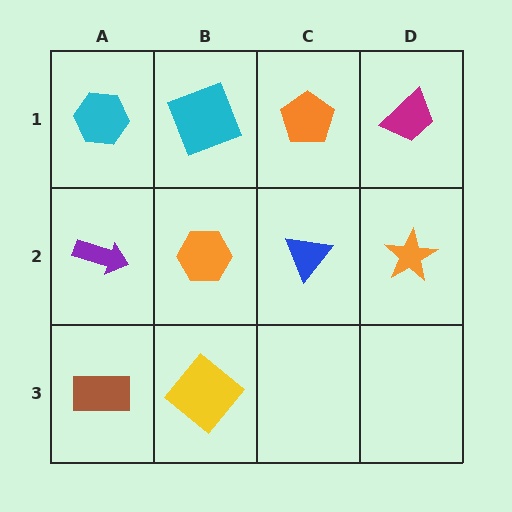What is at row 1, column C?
An orange pentagon.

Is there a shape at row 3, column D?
No, that cell is empty.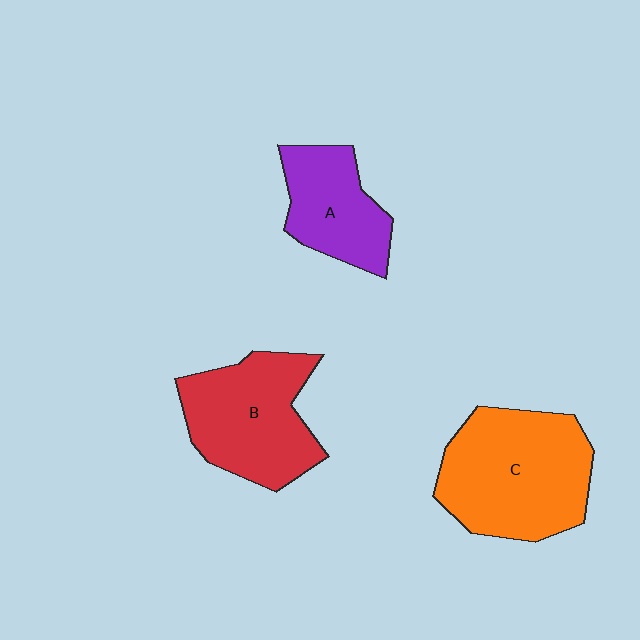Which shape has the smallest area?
Shape A (purple).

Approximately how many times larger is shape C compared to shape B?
Approximately 1.2 times.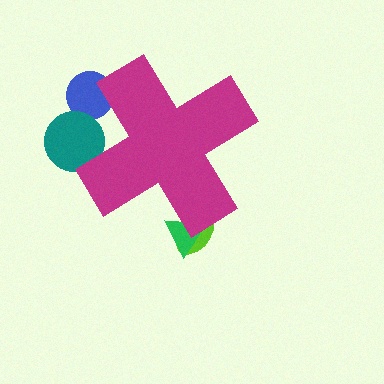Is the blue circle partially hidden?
Yes, the blue circle is partially hidden behind the magenta cross.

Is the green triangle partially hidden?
Yes, the green triangle is partially hidden behind the magenta cross.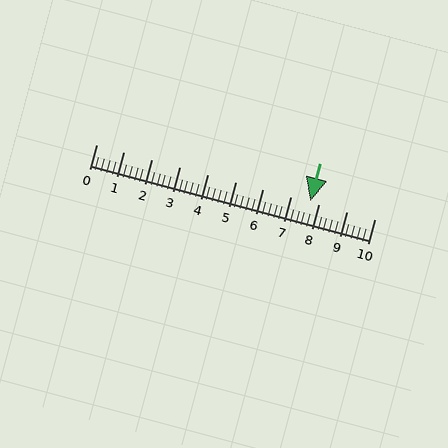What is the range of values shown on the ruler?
The ruler shows values from 0 to 10.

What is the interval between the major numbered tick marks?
The major tick marks are spaced 1 units apart.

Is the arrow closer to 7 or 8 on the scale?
The arrow is closer to 8.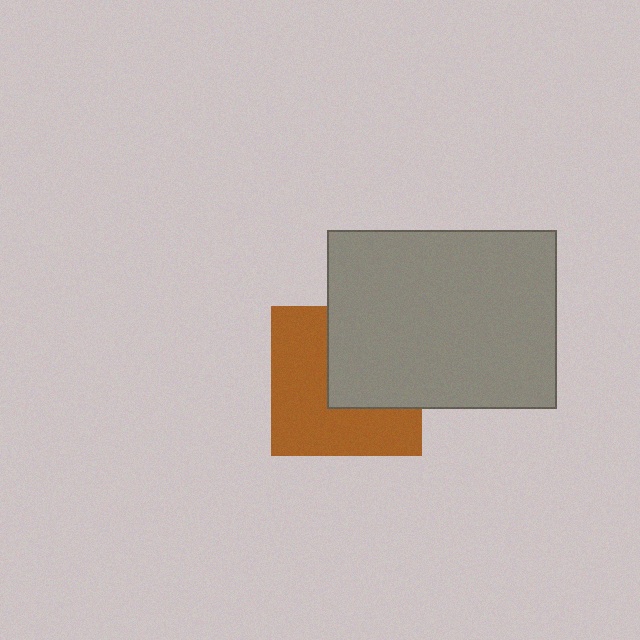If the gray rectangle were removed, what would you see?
You would see the complete brown square.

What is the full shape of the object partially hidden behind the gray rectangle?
The partially hidden object is a brown square.